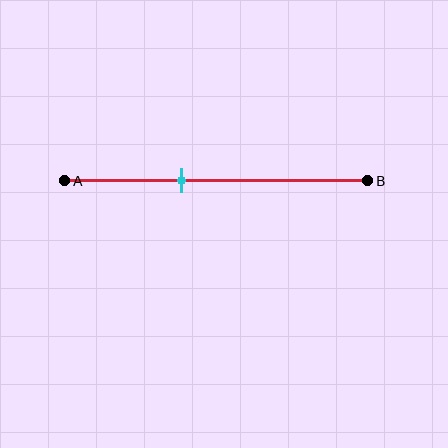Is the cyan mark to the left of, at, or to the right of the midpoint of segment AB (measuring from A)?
The cyan mark is to the left of the midpoint of segment AB.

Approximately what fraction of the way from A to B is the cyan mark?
The cyan mark is approximately 40% of the way from A to B.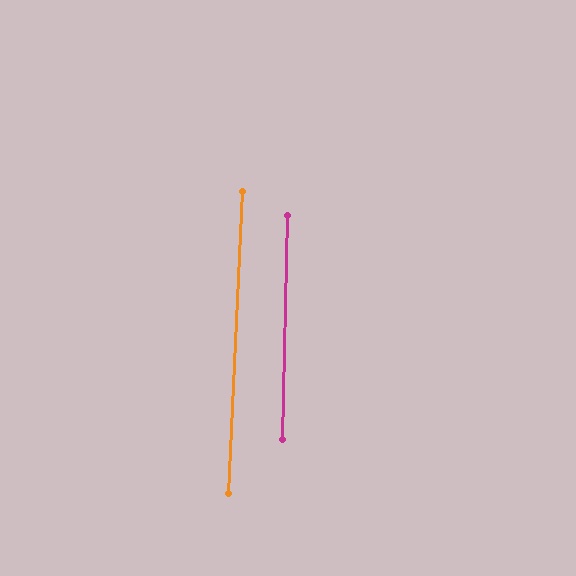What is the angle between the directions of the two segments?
Approximately 2 degrees.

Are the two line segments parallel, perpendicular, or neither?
Parallel — their directions differ by only 1.6°.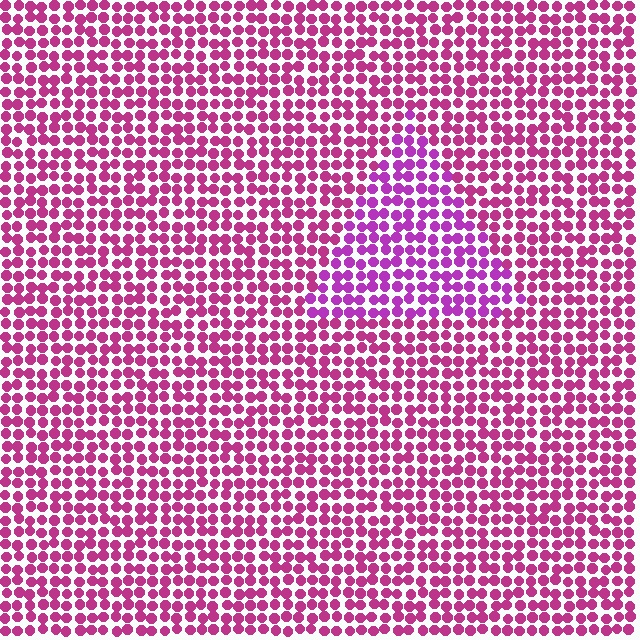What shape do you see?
I see a triangle.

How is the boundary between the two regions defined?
The boundary is defined purely by a slight shift in hue (about 26 degrees). Spacing, size, and orientation are identical on both sides.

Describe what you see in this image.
The image is filled with small magenta elements in a uniform arrangement. A triangle-shaped region is visible where the elements are tinted to a slightly different hue, forming a subtle color boundary.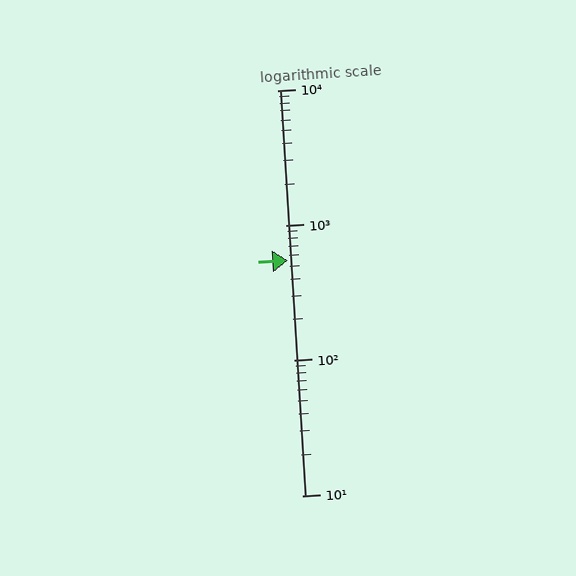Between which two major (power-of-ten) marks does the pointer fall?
The pointer is between 100 and 1000.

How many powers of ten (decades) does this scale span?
The scale spans 3 decades, from 10 to 10000.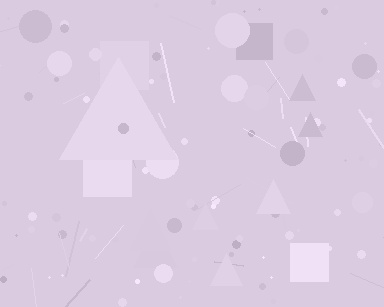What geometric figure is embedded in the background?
A triangle is embedded in the background.